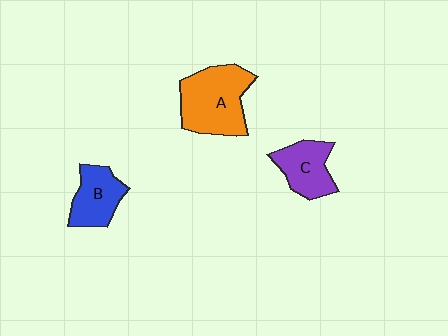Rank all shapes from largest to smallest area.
From largest to smallest: A (orange), C (purple), B (blue).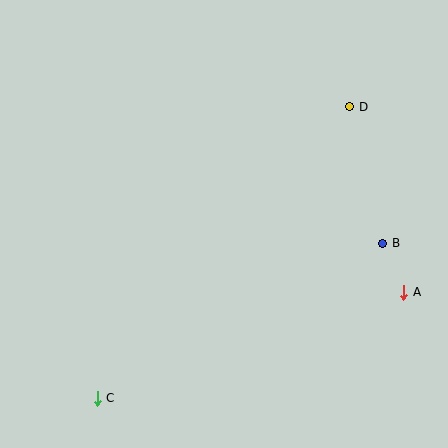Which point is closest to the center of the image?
Point B at (383, 243) is closest to the center.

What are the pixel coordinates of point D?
Point D is at (350, 107).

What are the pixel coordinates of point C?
Point C is at (97, 398).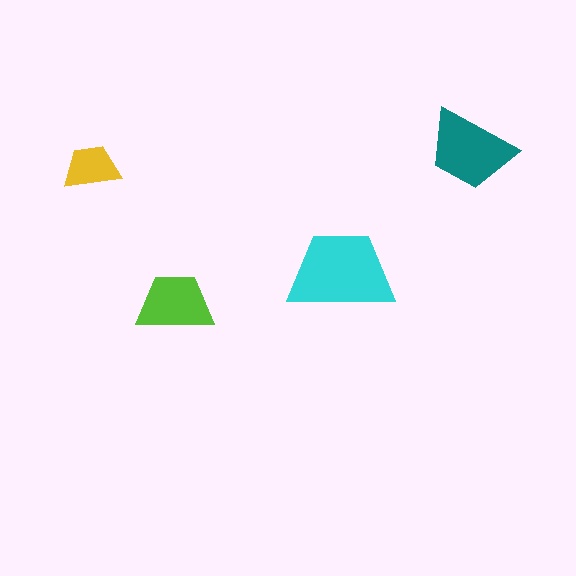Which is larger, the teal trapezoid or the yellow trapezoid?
The teal one.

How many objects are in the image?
There are 4 objects in the image.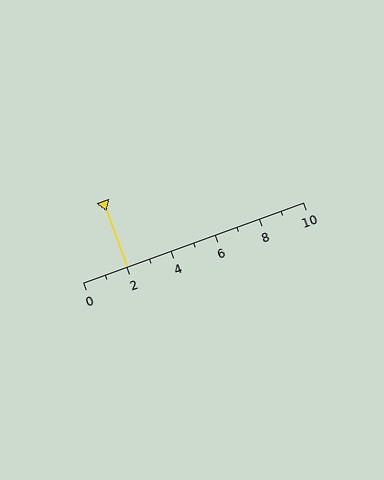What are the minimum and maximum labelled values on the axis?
The axis runs from 0 to 10.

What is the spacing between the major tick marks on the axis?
The major ticks are spaced 2 apart.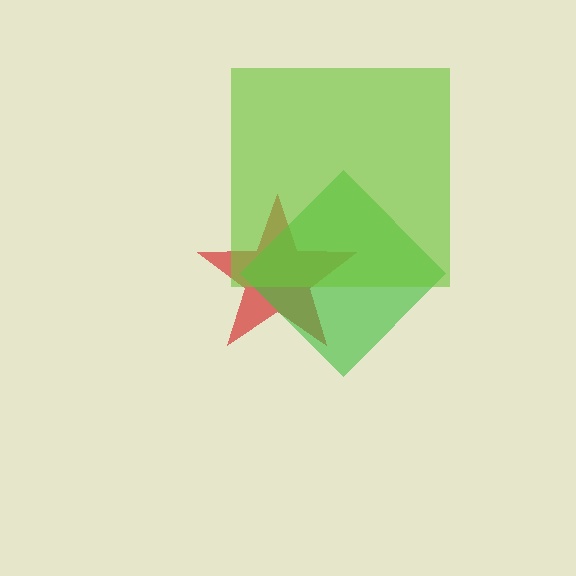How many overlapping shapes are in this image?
There are 3 overlapping shapes in the image.